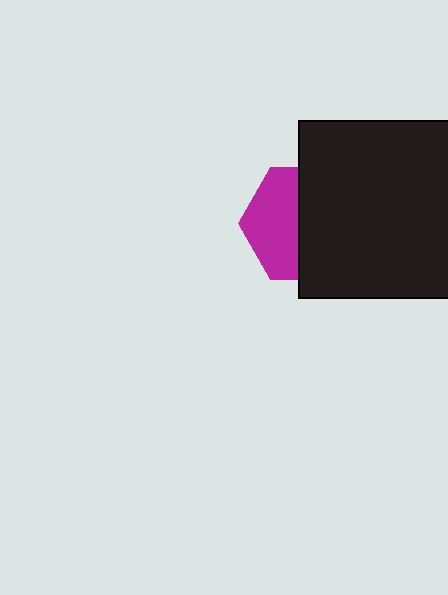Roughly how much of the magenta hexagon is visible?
A small part of it is visible (roughly 44%).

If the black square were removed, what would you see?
You would see the complete magenta hexagon.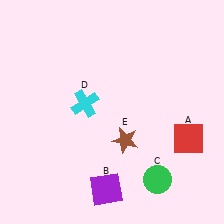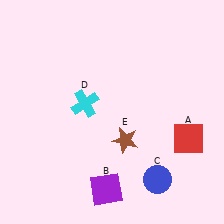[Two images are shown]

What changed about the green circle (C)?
In Image 1, C is green. In Image 2, it changed to blue.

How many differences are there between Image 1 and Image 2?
There is 1 difference between the two images.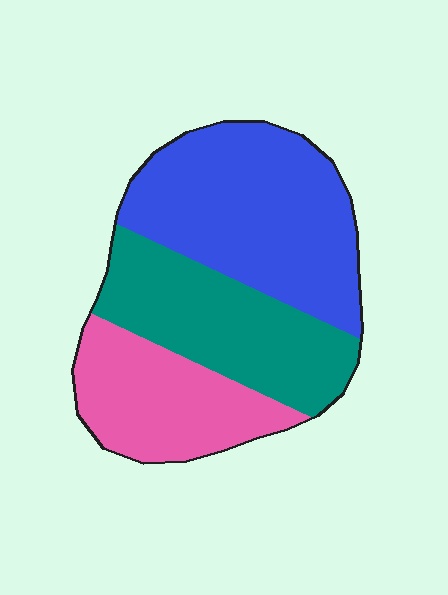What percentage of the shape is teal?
Teal covers around 30% of the shape.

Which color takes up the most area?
Blue, at roughly 45%.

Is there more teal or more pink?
Teal.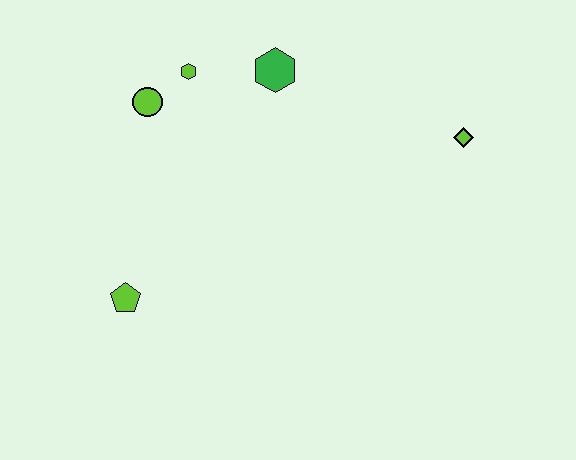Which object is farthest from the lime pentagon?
The lime diamond is farthest from the lime pentagon.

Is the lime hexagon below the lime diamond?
No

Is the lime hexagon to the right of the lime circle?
Yes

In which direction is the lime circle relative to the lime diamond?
The lime circle is to the left of the lime diamond.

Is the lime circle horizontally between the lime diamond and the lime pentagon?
Yes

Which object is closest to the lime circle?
The lime hexagon is closest to the lime circle.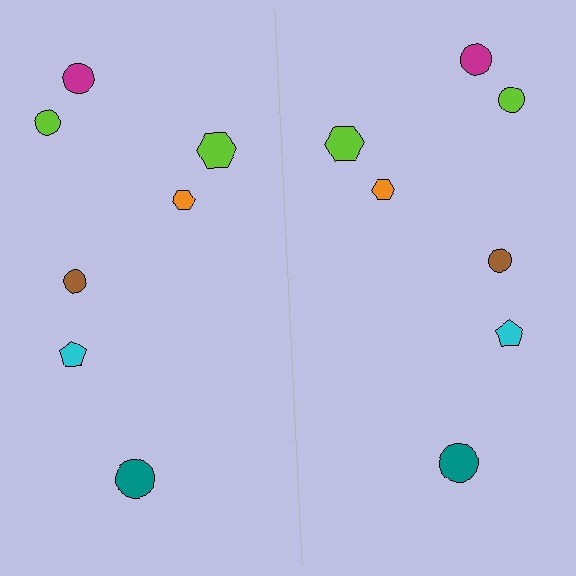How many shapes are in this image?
There are 14 shapes in this image.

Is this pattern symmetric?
Yes, this pattern has bilateral (reflection) symmetry.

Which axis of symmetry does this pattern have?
The pattern has a vertical axis of symmetry running through the center of the image.